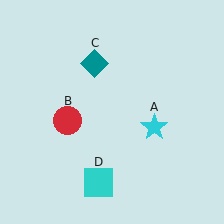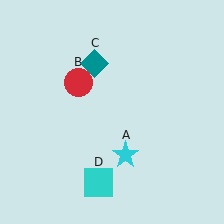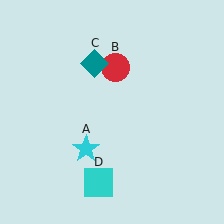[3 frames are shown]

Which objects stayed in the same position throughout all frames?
Teal diamond (object C) and cyan square (object D) remained stationary.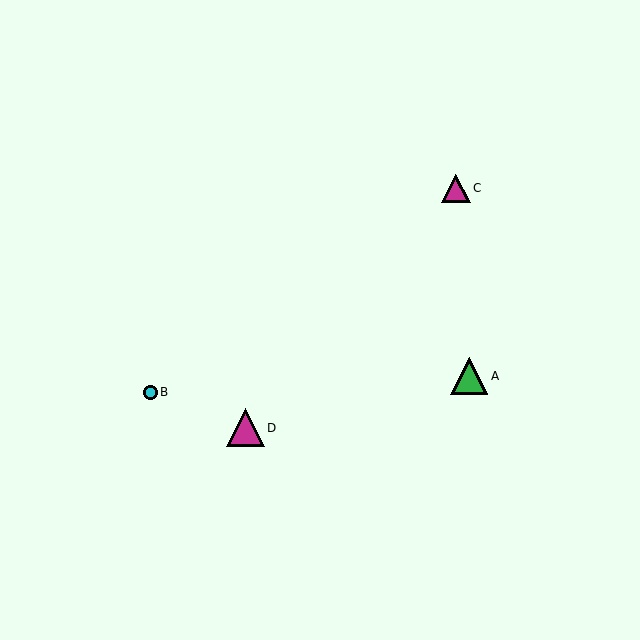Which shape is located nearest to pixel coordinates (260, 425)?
The magenta triangle (labeled D) at (245, 428) is nearest to that location.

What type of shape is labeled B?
Shape B is a cyan circle.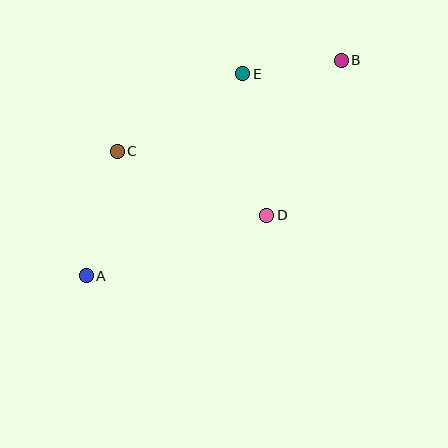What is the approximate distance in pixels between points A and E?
The distance between A and E is approximately 256 pixels.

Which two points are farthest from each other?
Points A and B are farthest from each other.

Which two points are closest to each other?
Points B and E are closest to each other.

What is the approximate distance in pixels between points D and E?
The distance between D and E is approximately 144 pixels.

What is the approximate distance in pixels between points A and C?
The distance between A and C is approximately 129 pixels.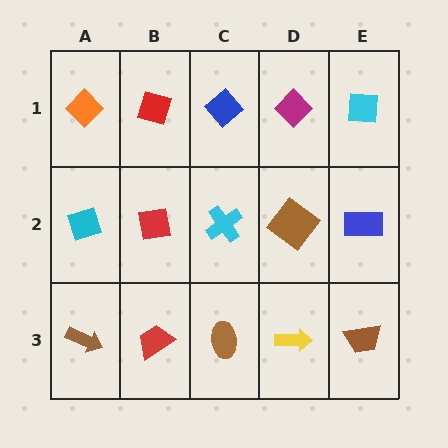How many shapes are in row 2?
5 shapes.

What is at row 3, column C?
A brown ellipse.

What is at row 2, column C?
A cyan cross.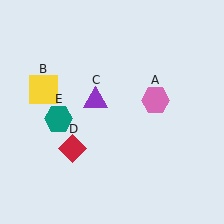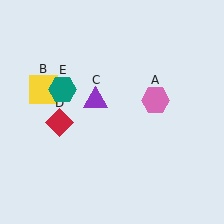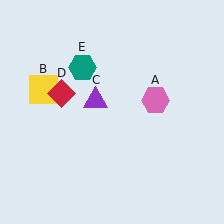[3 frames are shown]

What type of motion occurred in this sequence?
The red diamond (object D), teal hexagon (object E) rotated clockwise around the center of the scene.